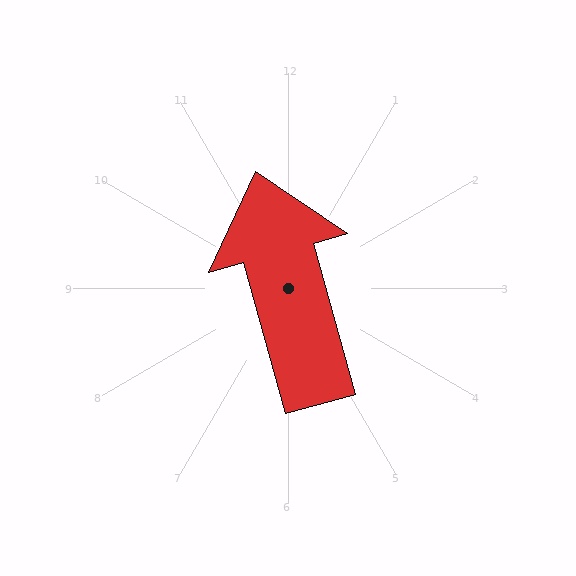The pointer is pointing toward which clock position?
Roughly 11 o'clock.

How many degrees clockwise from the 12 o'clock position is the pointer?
Approximately 344 degrees.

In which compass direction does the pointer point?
North.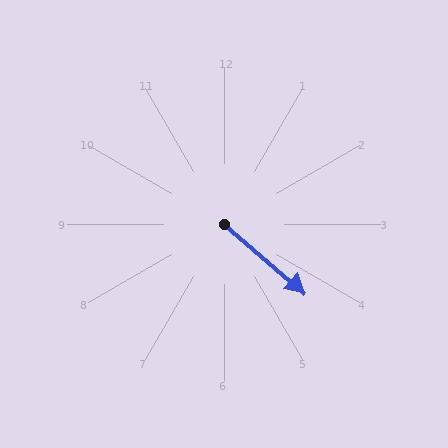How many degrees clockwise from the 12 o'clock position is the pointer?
Approximately 131 degrees.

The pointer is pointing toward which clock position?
Roughly 4 o'clock.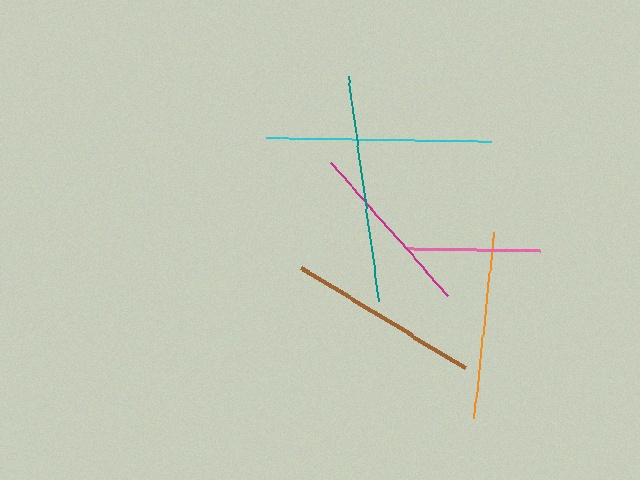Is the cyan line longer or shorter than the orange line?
The cyan line is longer than the orange line.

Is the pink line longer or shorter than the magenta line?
The magenta line is longer than the pink line.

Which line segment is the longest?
The teal line is the longest at approximately 226 pixels.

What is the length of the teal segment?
The teal segment is approximately 226 pixels long.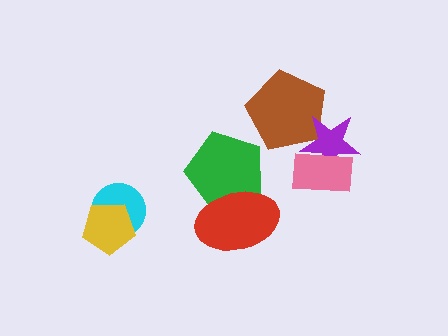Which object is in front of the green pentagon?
The red ellipse is in front of the green pentagon.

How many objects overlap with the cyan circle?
1 object overlaps with the cyan circle.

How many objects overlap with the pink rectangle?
1 object overlaps with the pink rectangle.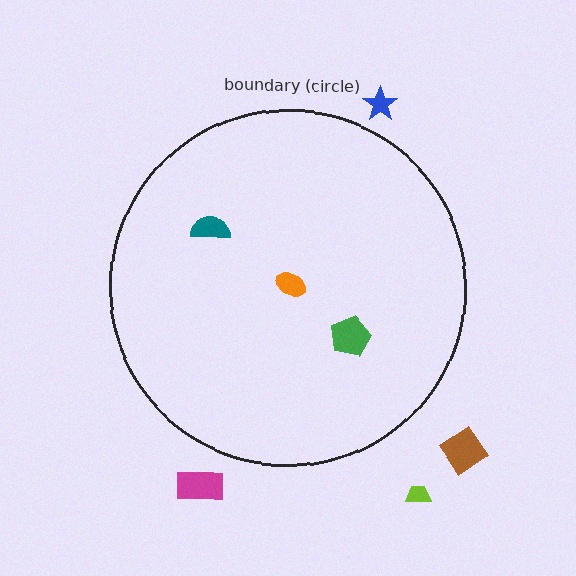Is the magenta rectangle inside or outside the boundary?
Outside.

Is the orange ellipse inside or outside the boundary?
Inside.